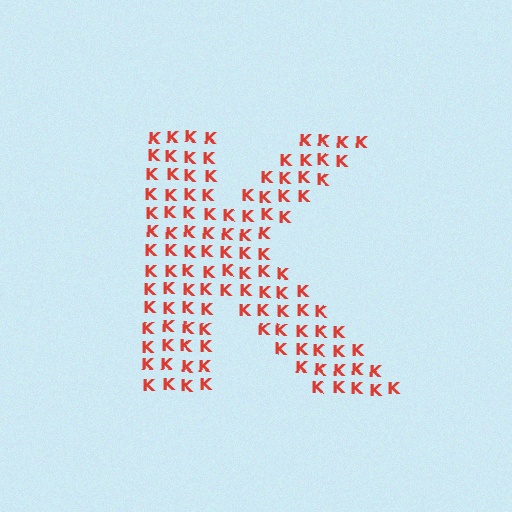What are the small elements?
The small elements are letter K's.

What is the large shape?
The large shape is the letter K.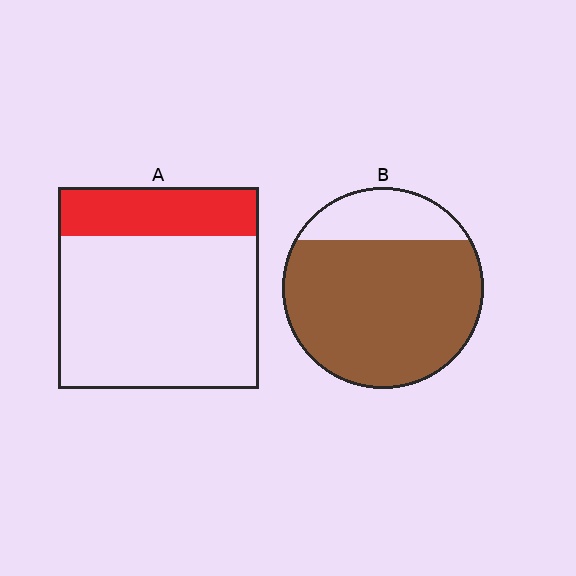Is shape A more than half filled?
No.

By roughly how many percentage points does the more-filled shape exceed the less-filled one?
By roughly 55 percentage points (B over A).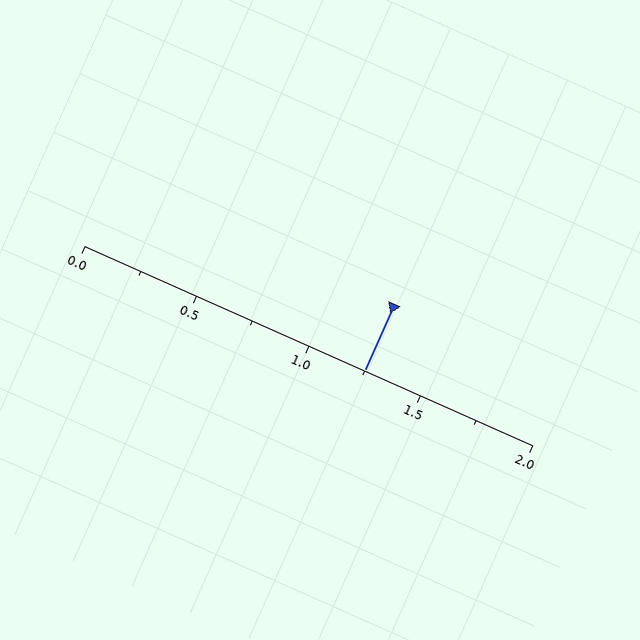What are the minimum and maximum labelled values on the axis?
The axis runs from 0.0 to 2.0.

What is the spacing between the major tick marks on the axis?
The major ticks are spaced 0.5 apart.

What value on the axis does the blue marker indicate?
The marker indicates approximately 1.25.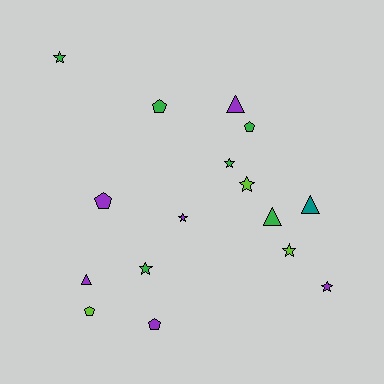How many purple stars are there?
There are 2 purple stars.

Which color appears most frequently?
Purple, with 6 objects.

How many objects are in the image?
There are 16 objects.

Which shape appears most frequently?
Star, with 7 objects.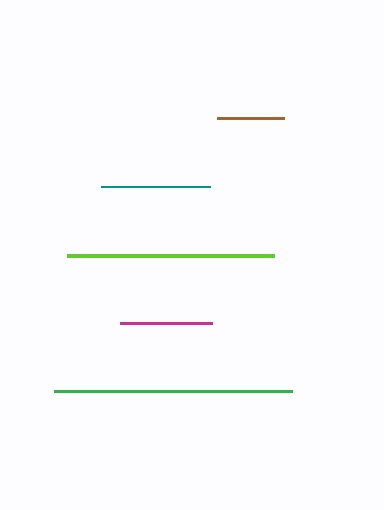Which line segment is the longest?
The green line is the longest at approximately 238 pixels.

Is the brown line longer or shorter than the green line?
The green line is longer than the brown line.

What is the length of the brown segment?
The brown segment is approximately 67 pixels long.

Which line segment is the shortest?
The brown line is the shortest at approximately 67 pixels.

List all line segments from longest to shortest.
From longest to shortest: green, lime, teal, magenta, brown.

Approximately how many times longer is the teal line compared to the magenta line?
The teal line is approximately 1.2 times the length of the magenta line.